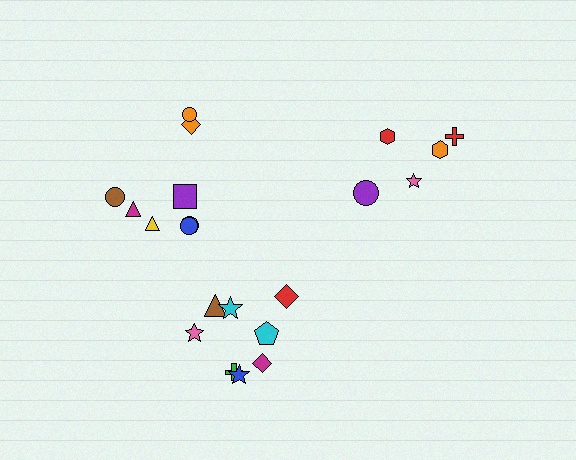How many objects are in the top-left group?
There are 8 objects.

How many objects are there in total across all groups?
There are 21 objects.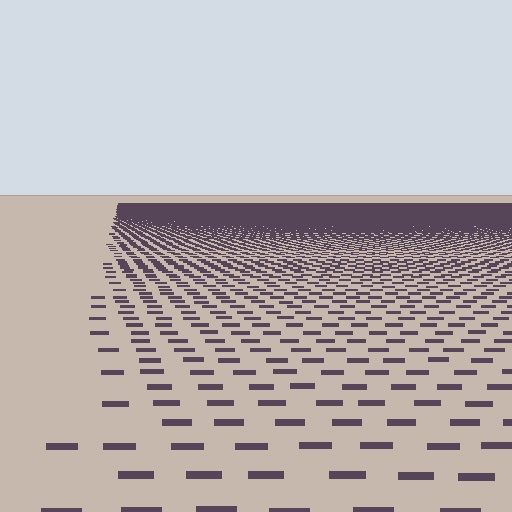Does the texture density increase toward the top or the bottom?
Density increases toward the top.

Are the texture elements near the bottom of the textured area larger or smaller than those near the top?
Larger. Near the bottom, elements are closer to the viewer and appear at a bigger on-screen size.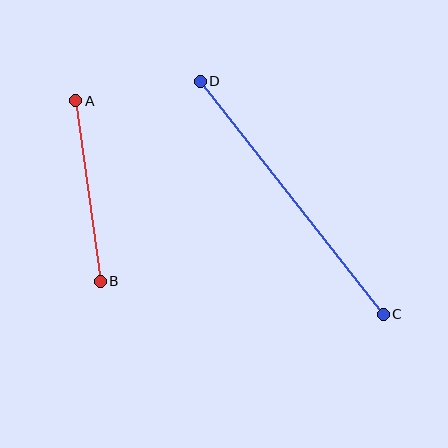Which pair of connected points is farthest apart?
Points C and D are farthest apart.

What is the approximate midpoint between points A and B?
The midpoint is at approximately (88, 191) pixels.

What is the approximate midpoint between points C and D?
The midpoint is at approximately (292, 198) pixels.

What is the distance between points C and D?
The distance is approximately 296 pixels.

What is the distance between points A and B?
The distance is approximately 182 pixels.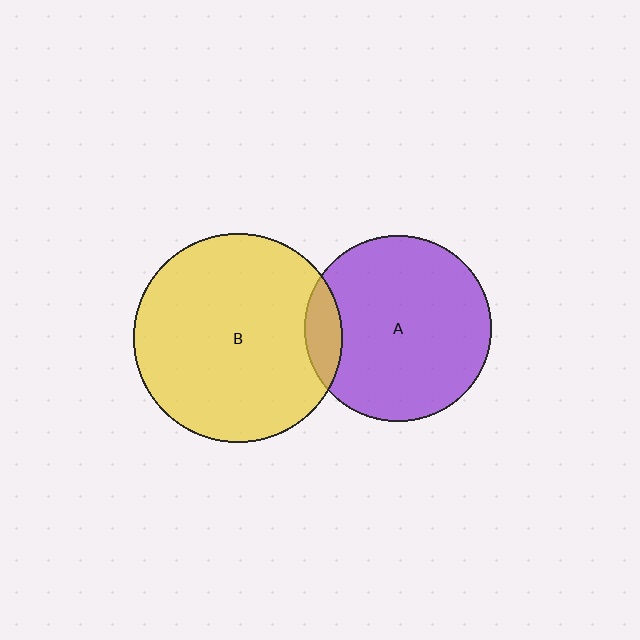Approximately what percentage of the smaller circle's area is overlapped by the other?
Approximately 10%.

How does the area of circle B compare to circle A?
Approximately 1.3 times.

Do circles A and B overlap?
Yes.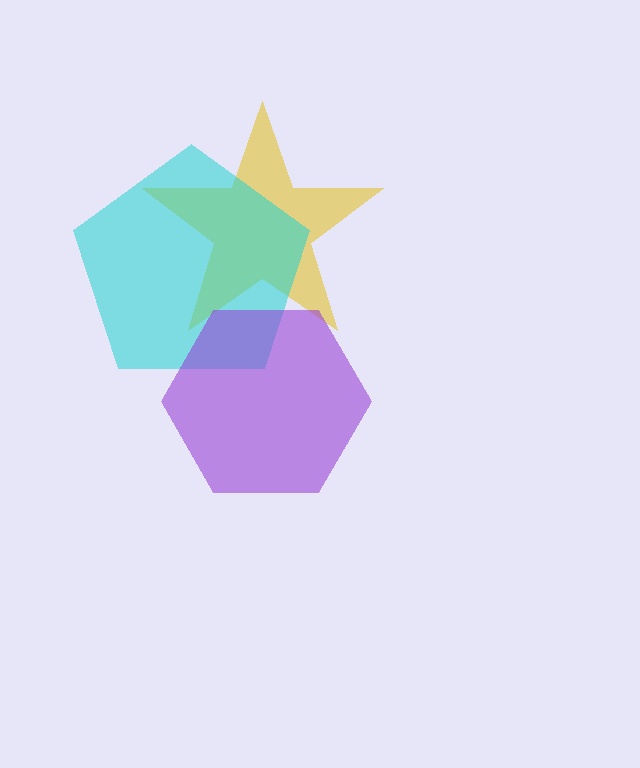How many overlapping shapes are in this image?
There are 3 overlapping shapes in the image.